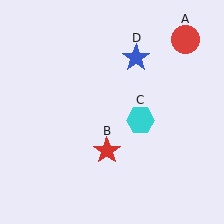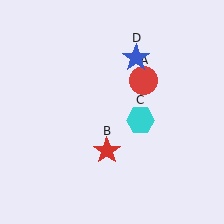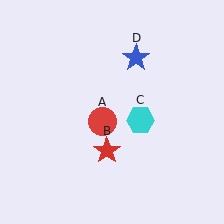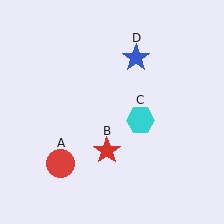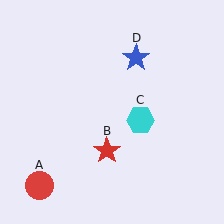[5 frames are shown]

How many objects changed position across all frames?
1 object changed position: red circle (object A).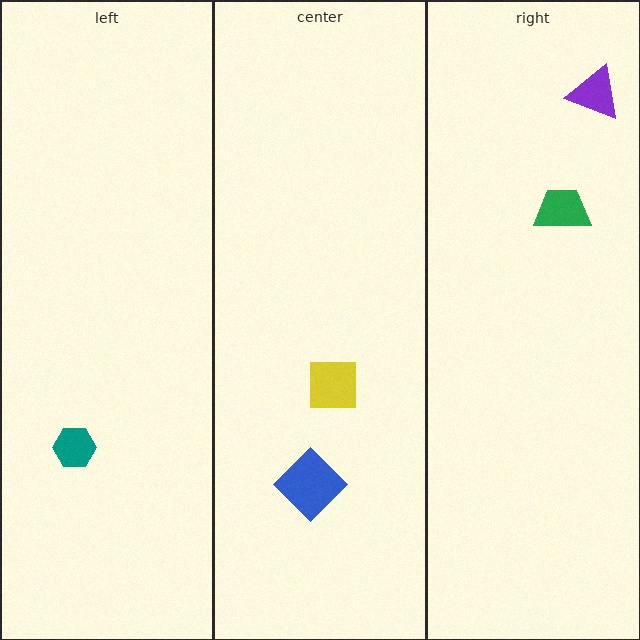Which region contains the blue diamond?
The center region.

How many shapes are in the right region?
2.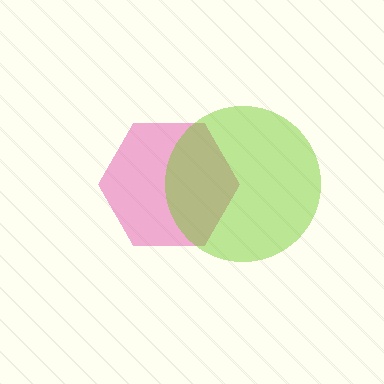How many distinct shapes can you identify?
There are 2 distinct shapes: a pink hexagon, a lime circle.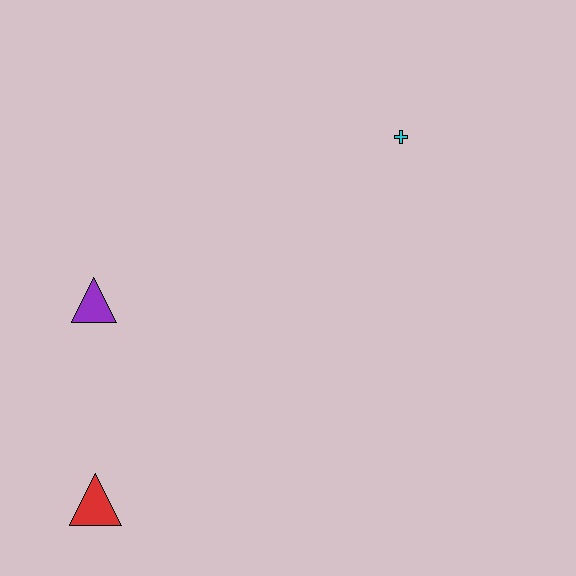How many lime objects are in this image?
There are no lime objects.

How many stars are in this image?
There are no stars.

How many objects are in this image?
There are 3 objects.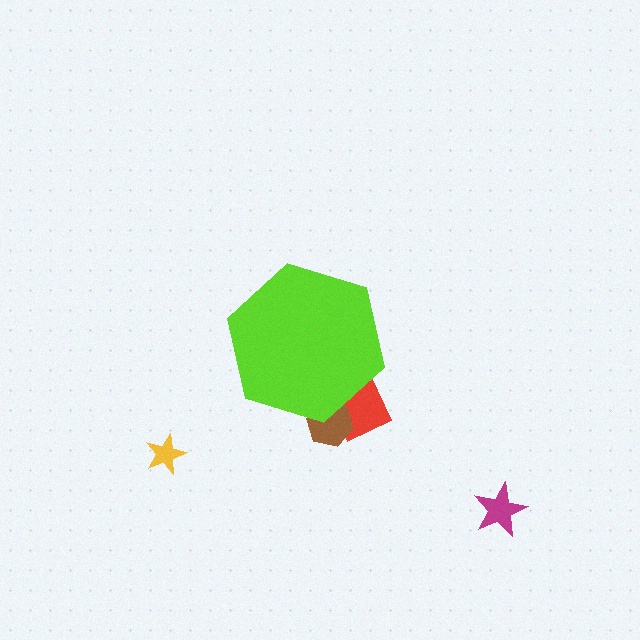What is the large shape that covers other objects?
A lime hexagon.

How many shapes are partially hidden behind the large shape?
3 shapes are partially hidden.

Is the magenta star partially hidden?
No, the magenta star is fully visible.